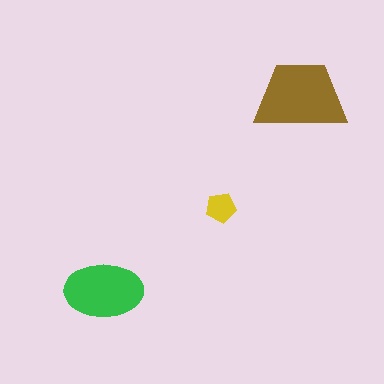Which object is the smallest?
The yellow pentagon.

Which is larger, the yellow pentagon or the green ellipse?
The green ellipse.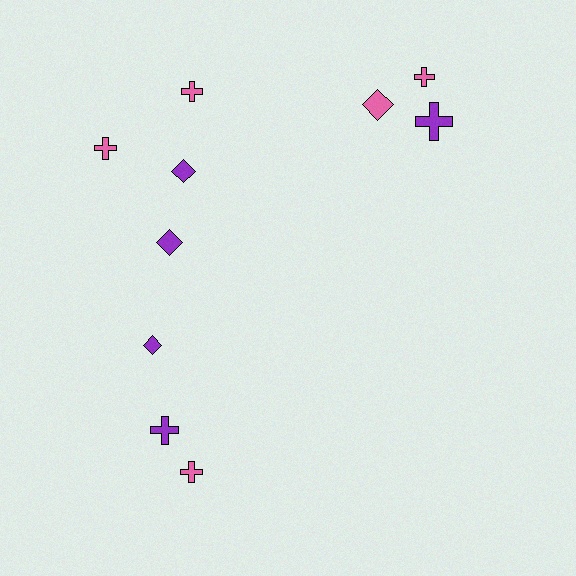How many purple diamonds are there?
There are 3 purple diamonds.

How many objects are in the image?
There are 10 objects.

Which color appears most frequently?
Purple, with 5 objects.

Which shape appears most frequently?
Cross, with 6 objects.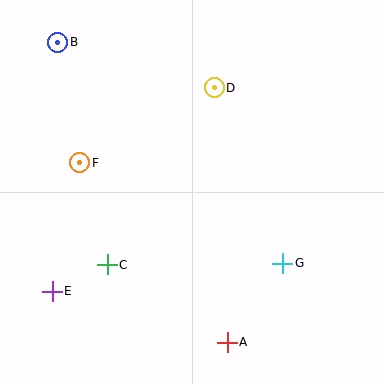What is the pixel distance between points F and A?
The distance between F and A is 232 pixels.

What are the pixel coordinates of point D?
Point D is at (214, 88).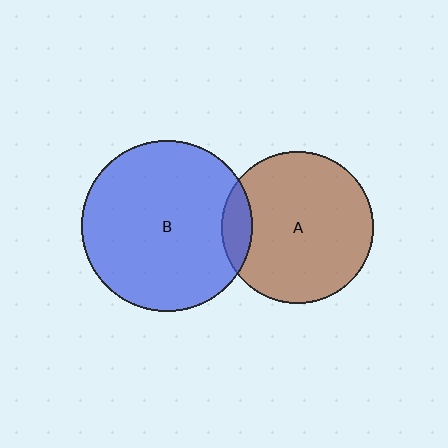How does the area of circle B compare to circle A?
Approximately 1.3 times.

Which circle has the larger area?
Circle B (blue).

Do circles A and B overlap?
Yes.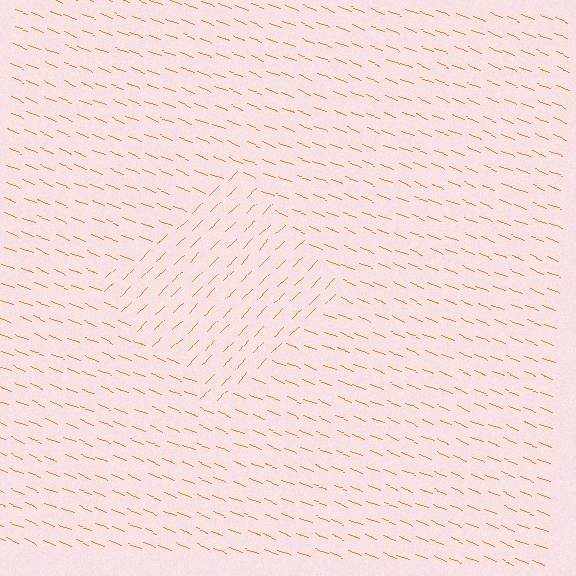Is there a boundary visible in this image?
Yes, there is a texture boundary formed by a change in line orientation.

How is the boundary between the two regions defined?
The boundary is defined purely by a change in line orientation (approximately 67 degrees difference). All lines are the same color and thickness.